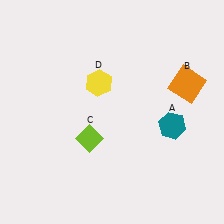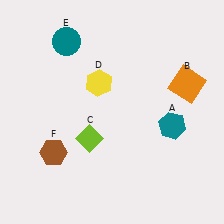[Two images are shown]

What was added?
A teal circle (E), a brown hexagon (F) were added in Image 2.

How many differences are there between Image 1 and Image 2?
There are 2 differences between the two images.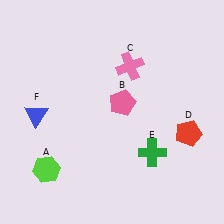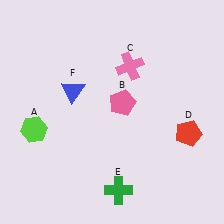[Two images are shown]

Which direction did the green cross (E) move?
The green cross (E) moved down.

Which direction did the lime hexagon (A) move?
The lime hexagon (A) moved up.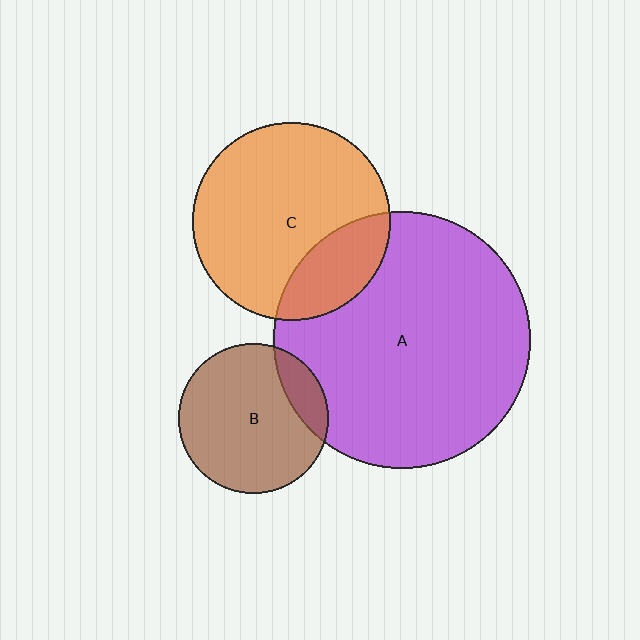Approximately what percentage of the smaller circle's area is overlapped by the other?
Approximately 25%.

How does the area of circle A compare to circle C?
Approximately 1.7 times.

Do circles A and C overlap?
Yes.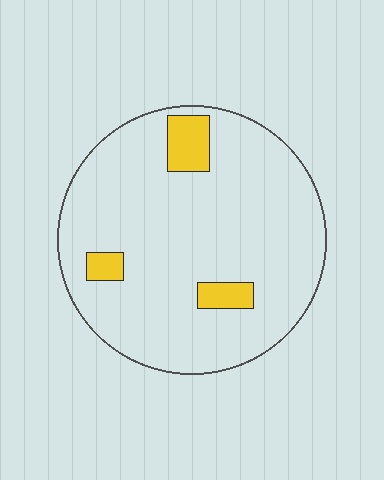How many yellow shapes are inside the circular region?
3.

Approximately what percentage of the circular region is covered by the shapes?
Approximately 10%.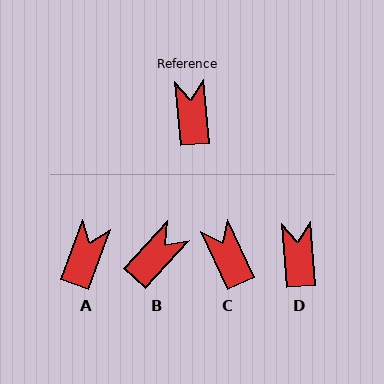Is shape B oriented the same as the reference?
No, it is off by about 47 degrees.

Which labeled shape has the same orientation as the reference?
D.